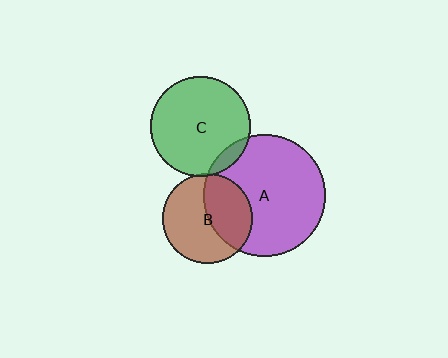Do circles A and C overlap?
Yes.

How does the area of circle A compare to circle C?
Approximately 1.5 times.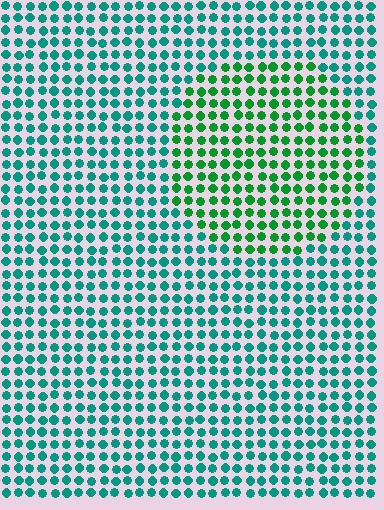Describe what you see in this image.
The image is filled with small teal elements in a uniform arrangement. A circle-shaped region is visible where the elements are tinted to a slightly different hue, forming a subtle color boundary.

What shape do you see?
I see a circle.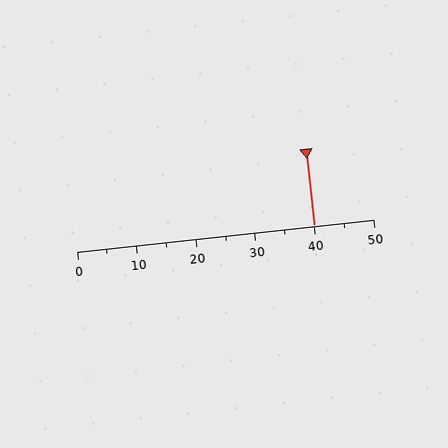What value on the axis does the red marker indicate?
The marker indicates approximately 40.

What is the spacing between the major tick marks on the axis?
The major ticks are spaced 10 apart.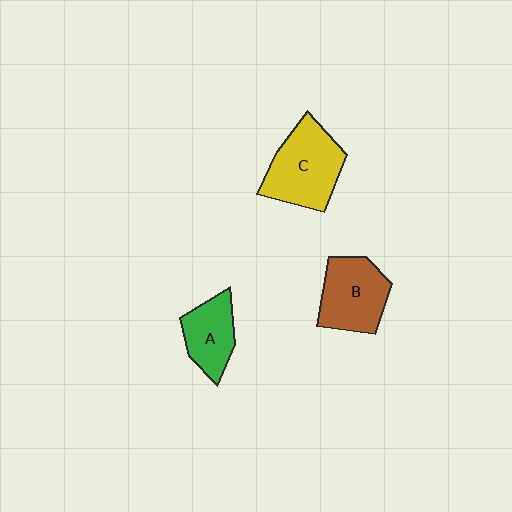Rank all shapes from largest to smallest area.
From largest to smallest: C (yellow), B (brown), A (green).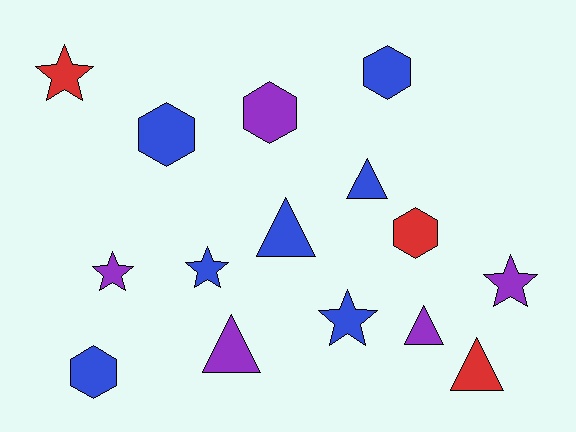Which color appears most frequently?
Blue, with 7 objects.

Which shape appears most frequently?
Star, with 5 objects.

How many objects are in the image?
There are 15 objects.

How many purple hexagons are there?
There is 1 purple hexagon.